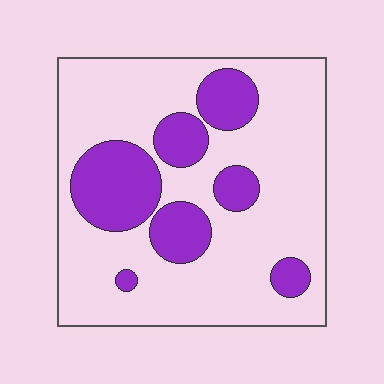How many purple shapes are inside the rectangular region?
7.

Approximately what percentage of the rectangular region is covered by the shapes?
Approximately 25%.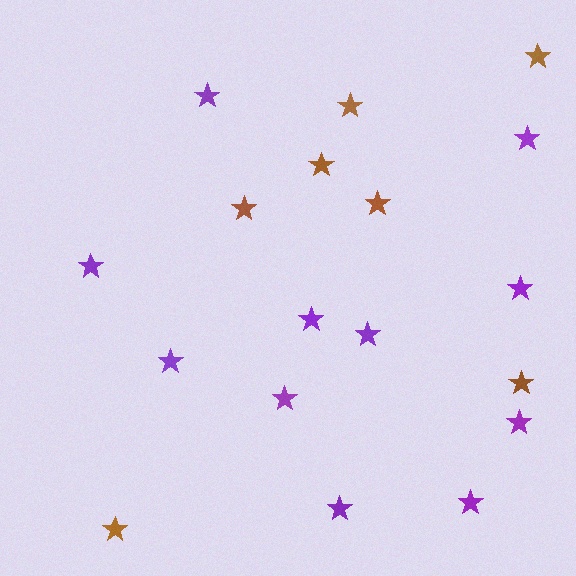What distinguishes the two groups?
There are 2 groups: one group of purple stars (11) and one group of brown stars (7).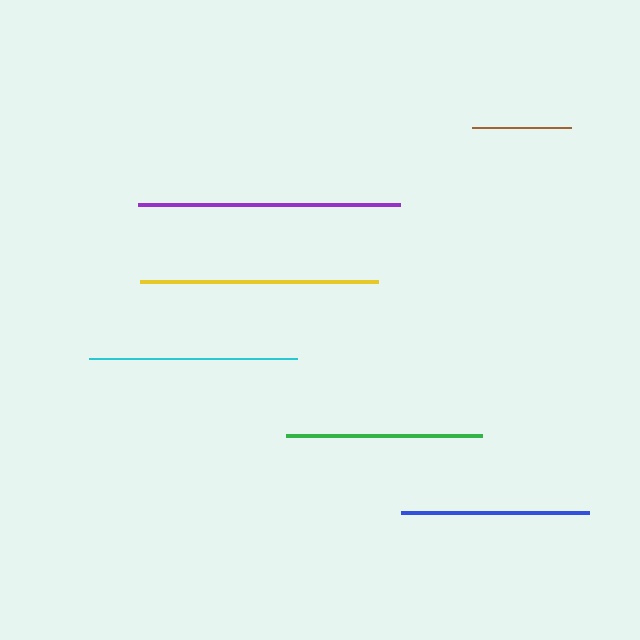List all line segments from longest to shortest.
From longest to shortest: purple, yellow, cyan, green, blue, brown.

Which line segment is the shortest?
The brown line is the shortest at approximately 99 pixels.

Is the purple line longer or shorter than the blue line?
The purple line is longer than the blue line.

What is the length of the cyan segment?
The cyan segment is approximately 208 pixels long.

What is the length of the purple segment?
The purple segment is approximately 263 pixels long.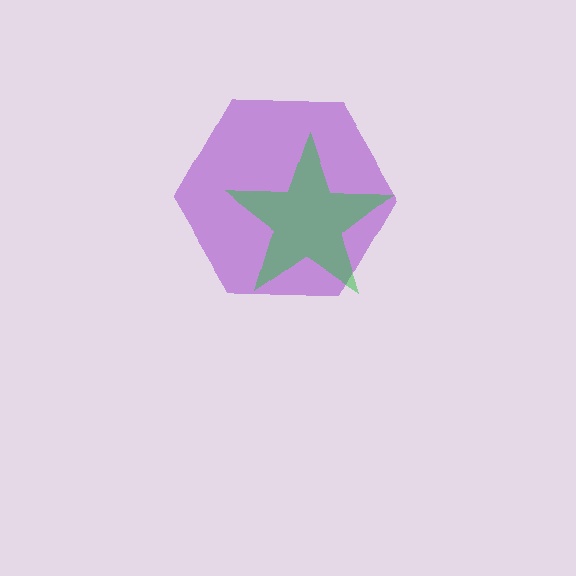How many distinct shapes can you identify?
There are 2 distinct shapes: a purple hexagon, a green star.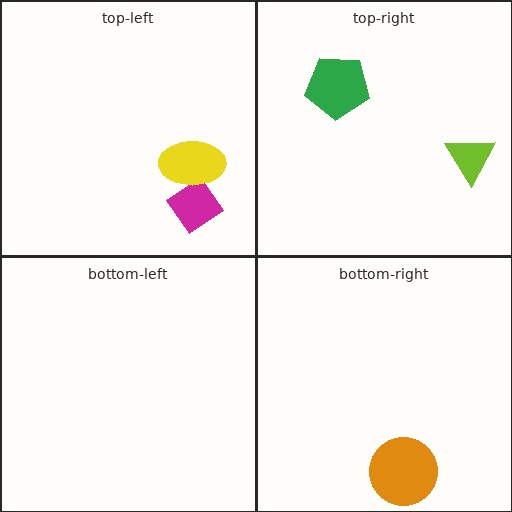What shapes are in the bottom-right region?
The orange circle.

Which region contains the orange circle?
The bottom-right region.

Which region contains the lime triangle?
The top-right region.